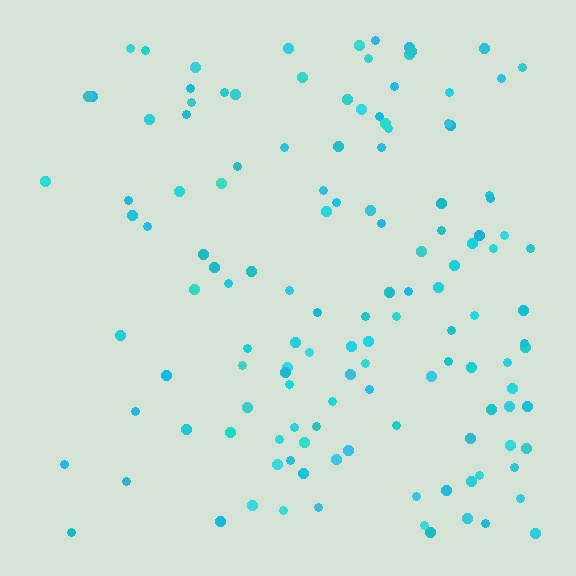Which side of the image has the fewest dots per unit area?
The left.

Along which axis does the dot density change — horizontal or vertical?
Horizontal.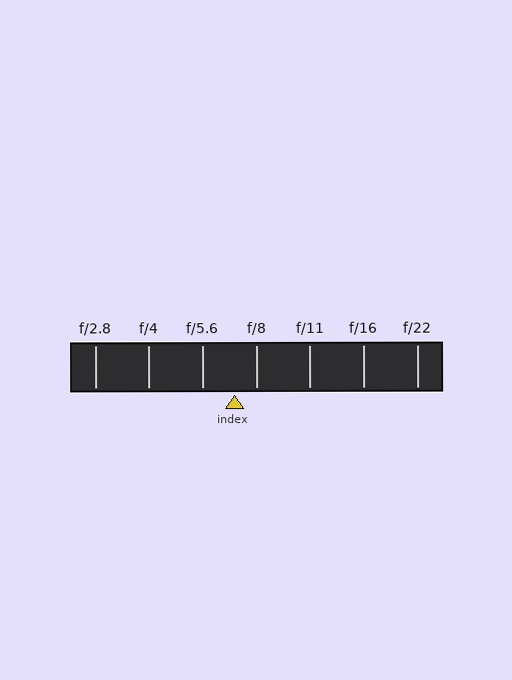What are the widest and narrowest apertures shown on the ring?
The widest aperture shown is f/2.8 and the narrowest is f/22.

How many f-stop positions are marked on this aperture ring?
There are 7 f-stop positions marked.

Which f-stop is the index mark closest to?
The index mark is closest to f/8.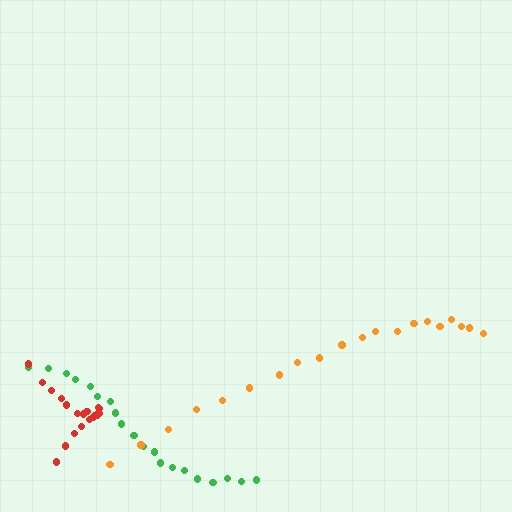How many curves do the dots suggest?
There are 3 distinct paths.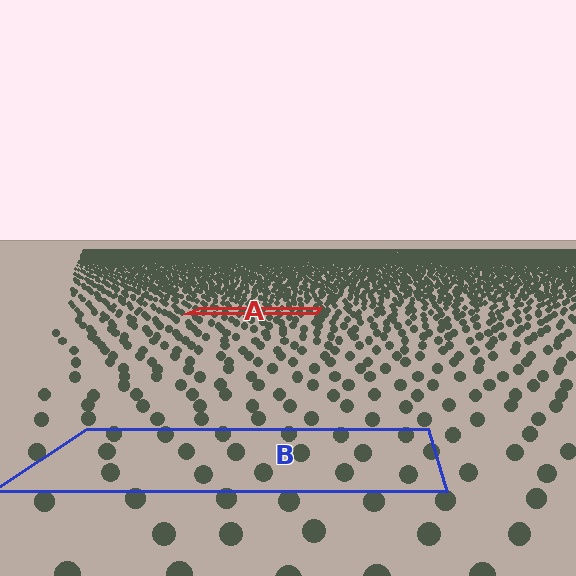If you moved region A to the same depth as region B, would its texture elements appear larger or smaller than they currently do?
They would appear larger. At a closer depth, the same texture elements are projected at a bigger on-screen size.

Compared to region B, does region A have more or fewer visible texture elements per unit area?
Region A has more texture elements per unit area — they are packed more densely because it is farther away.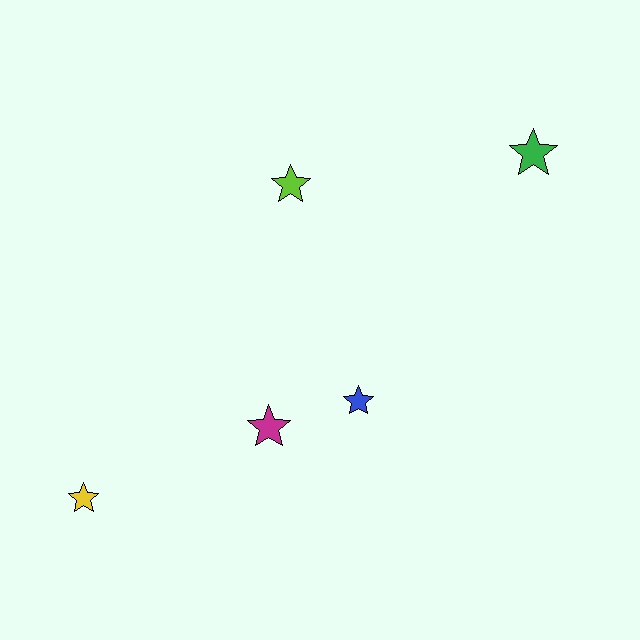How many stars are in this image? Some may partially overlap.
There are 5 stars.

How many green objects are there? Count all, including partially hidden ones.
There is 1 green object.